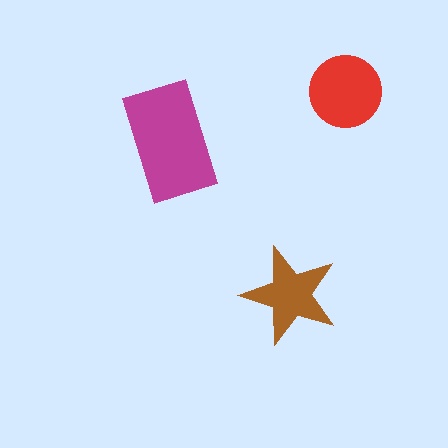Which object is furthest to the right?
The red circle is rightmost.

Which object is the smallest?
The brown star.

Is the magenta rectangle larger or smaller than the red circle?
Larger.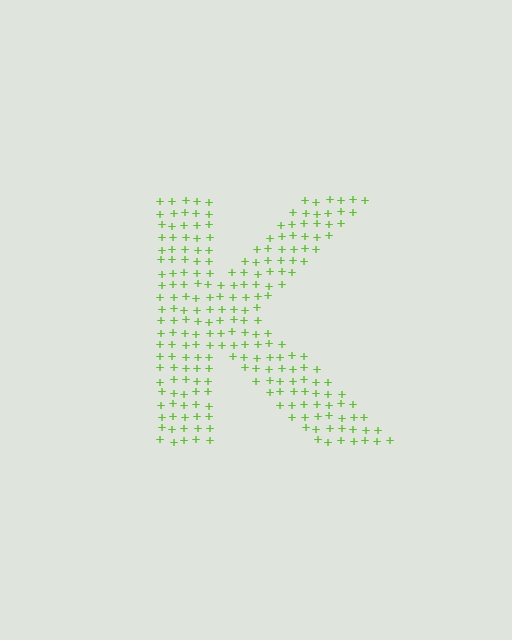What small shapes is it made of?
It is made of small plus signs.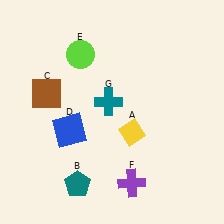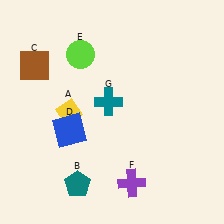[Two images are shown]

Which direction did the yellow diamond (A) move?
The yellow diamond (A) moved left.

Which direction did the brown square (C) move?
The brown square (C) moved up.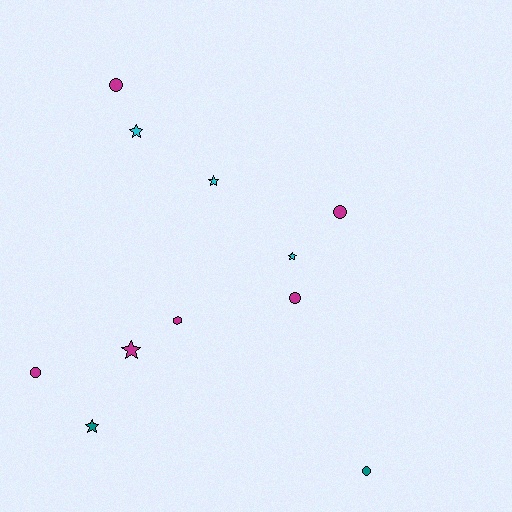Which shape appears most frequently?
Star, with 5 objects.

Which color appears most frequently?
Magenta, with 6 objects.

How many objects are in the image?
There are 11 objects.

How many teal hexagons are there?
There are no teal hexagons.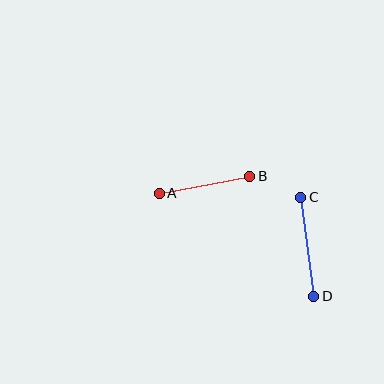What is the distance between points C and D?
The distance is approximately 100 pixels.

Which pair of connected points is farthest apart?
Points C and D are farthest apart.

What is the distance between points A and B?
The distance is approximately 92 pixels.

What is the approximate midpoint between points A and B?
The midpoint is at approximately (205, 185) pixels.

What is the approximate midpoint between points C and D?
The midpoint is at approximately (307, 247) pixels.